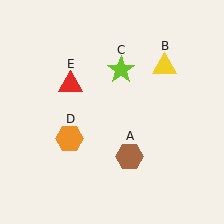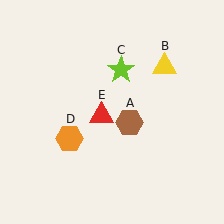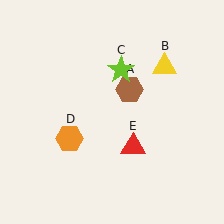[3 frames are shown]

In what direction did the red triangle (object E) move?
The red triangle (object E) moved down and to the right.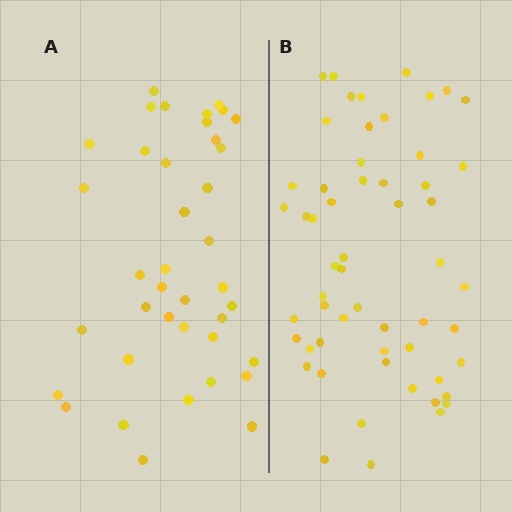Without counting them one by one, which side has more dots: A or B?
Region B (the right region) has more dots.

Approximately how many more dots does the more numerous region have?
Region B has approximately 15 more dots than region A.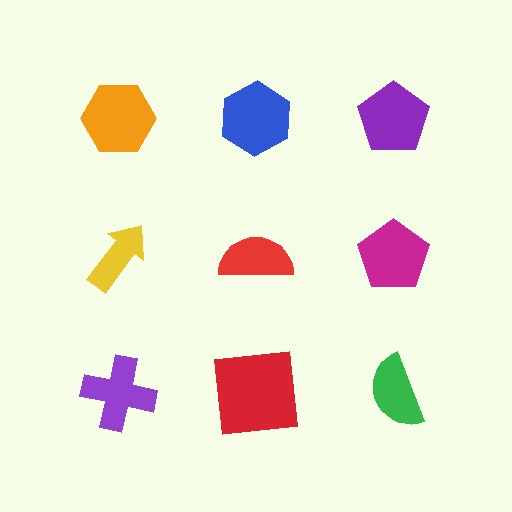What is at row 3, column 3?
A green semicircle.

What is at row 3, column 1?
A purple cross.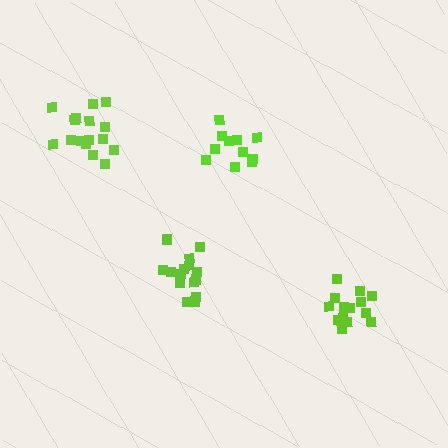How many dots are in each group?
Group 1: 16 dots, Group 2: 16 dots, Group 3: 14 dots, Group 4: 11 dots (57 total).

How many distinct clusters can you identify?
There are 4 distinct clusters.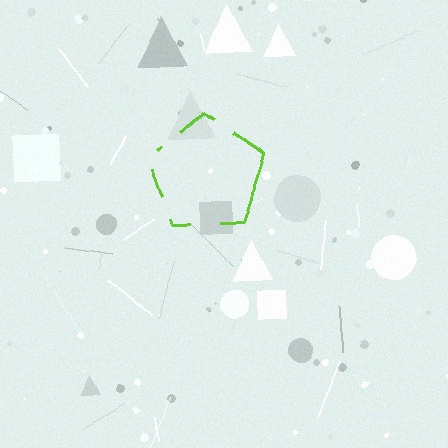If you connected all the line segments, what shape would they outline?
They would outline a pentagon.